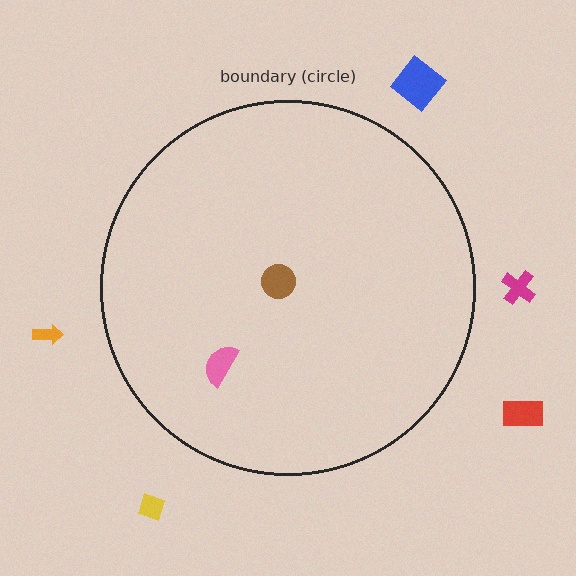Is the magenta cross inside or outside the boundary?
Outside.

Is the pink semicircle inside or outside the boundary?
Inside.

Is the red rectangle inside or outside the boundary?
Outside.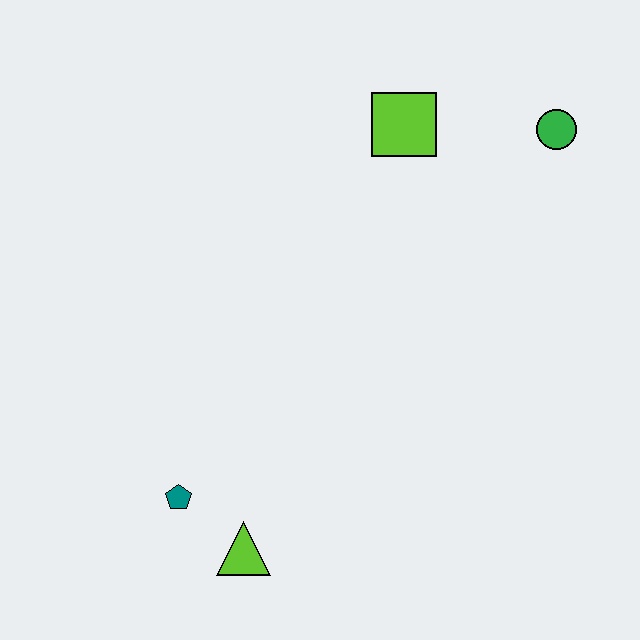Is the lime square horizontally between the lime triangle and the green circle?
Yes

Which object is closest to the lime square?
The green circle is closest to the lime square.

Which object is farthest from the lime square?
The lime triangle is farthest from the lime square.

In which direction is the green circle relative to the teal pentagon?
The green circle is to the right of the teal pentagon.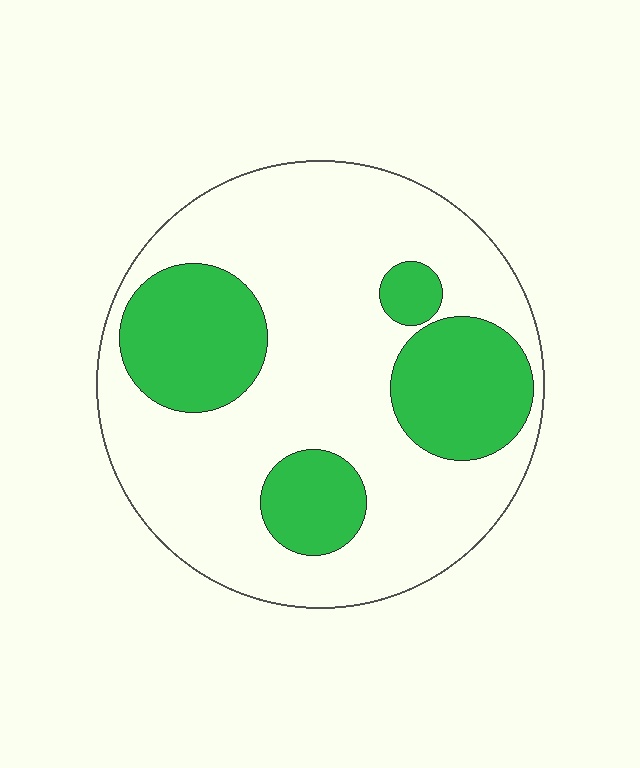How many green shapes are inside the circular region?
4.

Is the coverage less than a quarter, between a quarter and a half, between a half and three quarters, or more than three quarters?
Between a quarter and a half.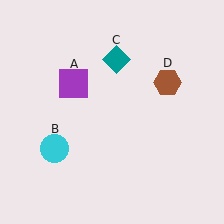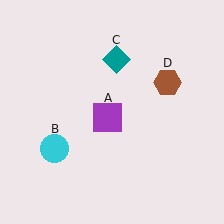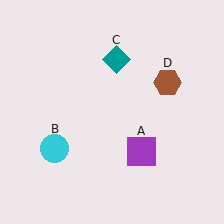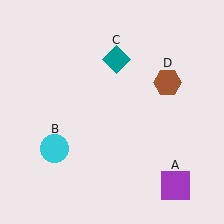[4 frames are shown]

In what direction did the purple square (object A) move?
The purple square (object A) moved down and to the right.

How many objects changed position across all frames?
1 object changed position: purple square (object A).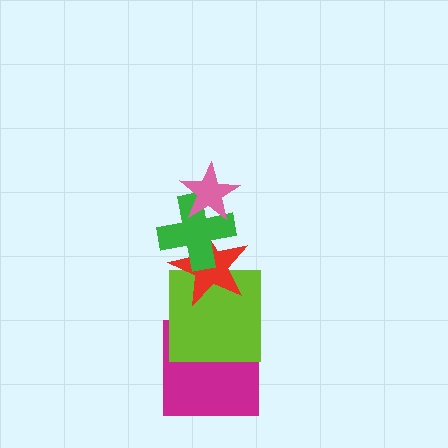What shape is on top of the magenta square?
The lime square is on top of the magenta square.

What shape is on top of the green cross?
The pink star is on top of the green cross.